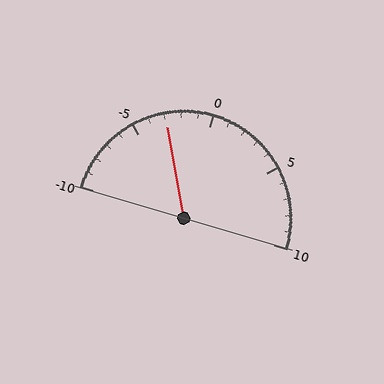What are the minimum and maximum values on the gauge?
The gauge ranges from -10 to 10.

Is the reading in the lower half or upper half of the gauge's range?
The reading is in the lower half of the range (-10 to 10).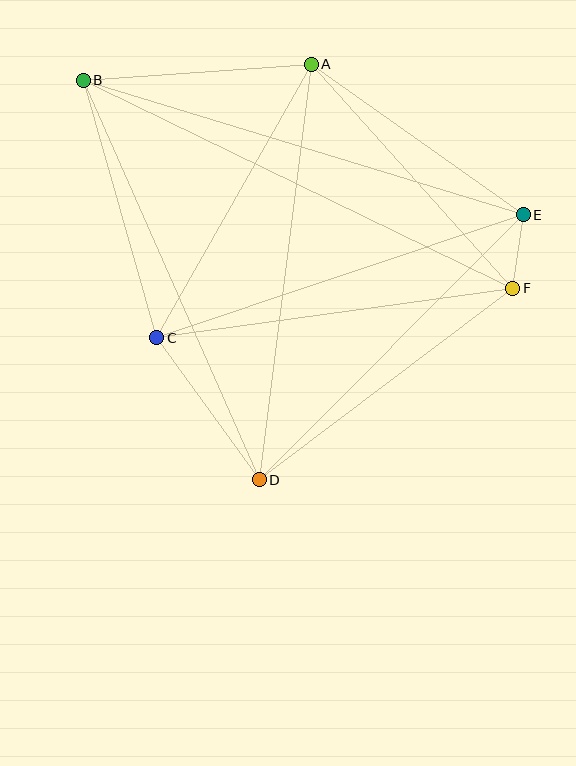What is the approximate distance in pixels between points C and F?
The distance between C and F is approximately 359 pixels.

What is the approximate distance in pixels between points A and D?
The distance between A and D is approximately 419 pixels.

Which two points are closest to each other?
Points E and F are closest to each other.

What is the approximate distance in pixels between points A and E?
The distance between A and E is approximately 260 pixels.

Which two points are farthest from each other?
Points B and F are farthest from each other.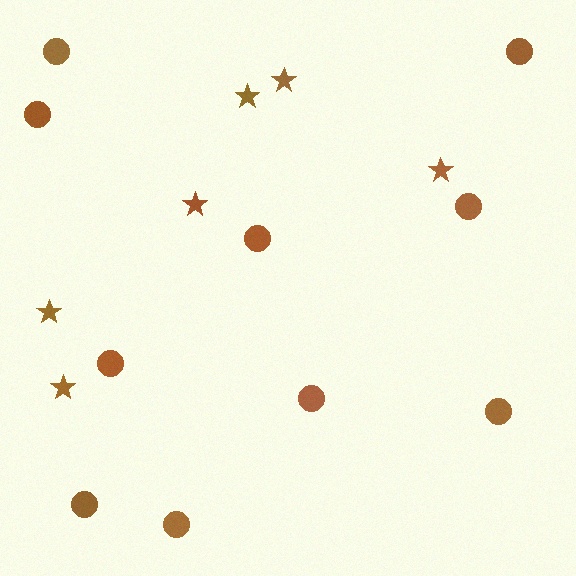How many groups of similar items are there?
There are 2 groups: one group of stars (6) and one group of circles (10).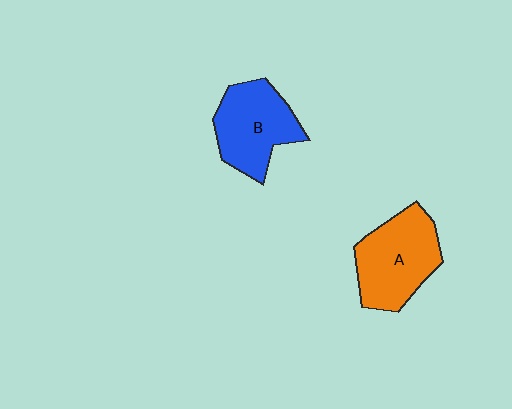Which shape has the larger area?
Shape A (orange).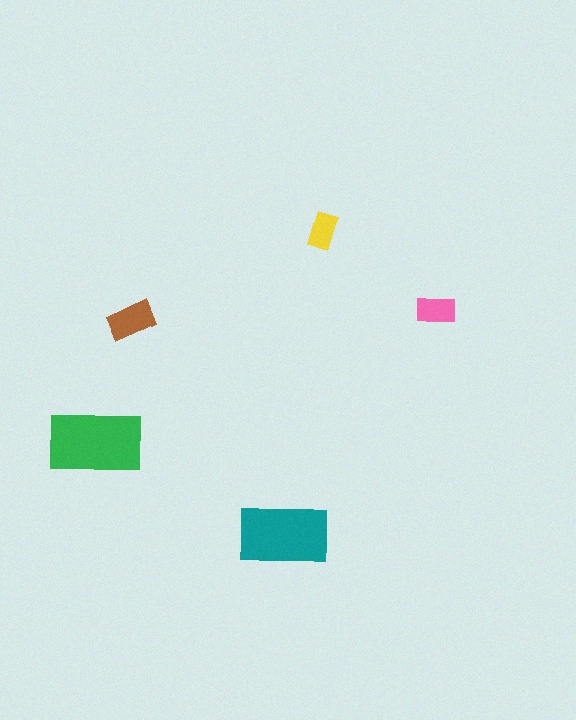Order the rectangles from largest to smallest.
the green one, the teal one, the brown one, the pink one, the yellow one.